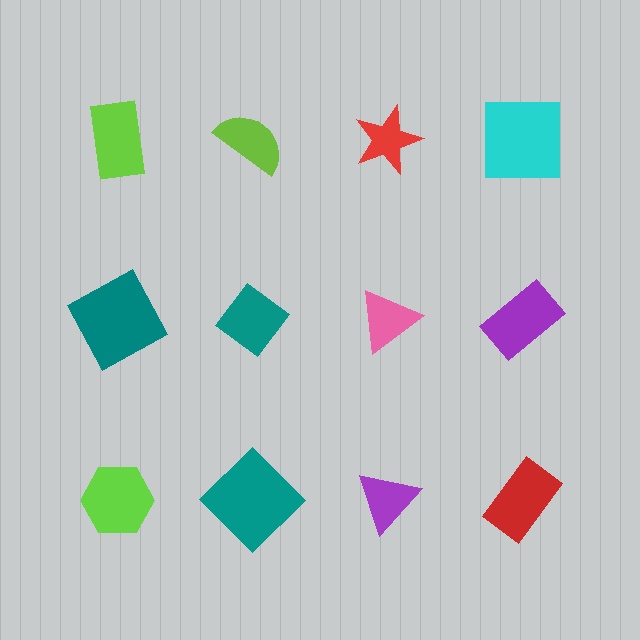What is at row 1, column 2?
A lime semicircle.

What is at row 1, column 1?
A lime rectangle.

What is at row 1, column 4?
A cyan square.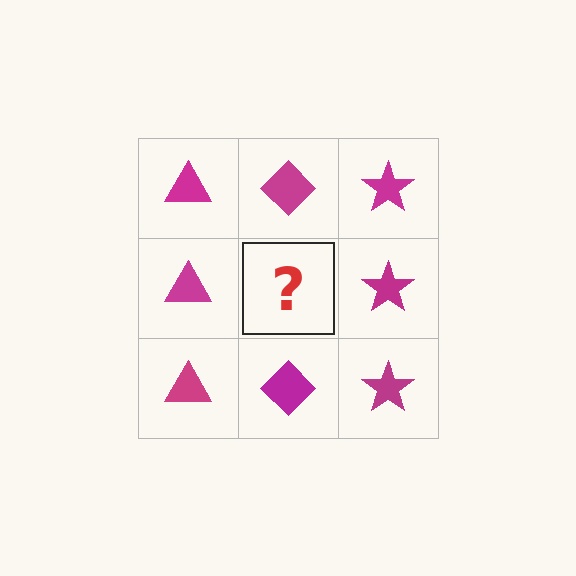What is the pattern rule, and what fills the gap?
The rule is that each column has a consistent shape. The gap should be filled with a magenta diamond.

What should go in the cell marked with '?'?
The missing cell should contain a magenta diamond.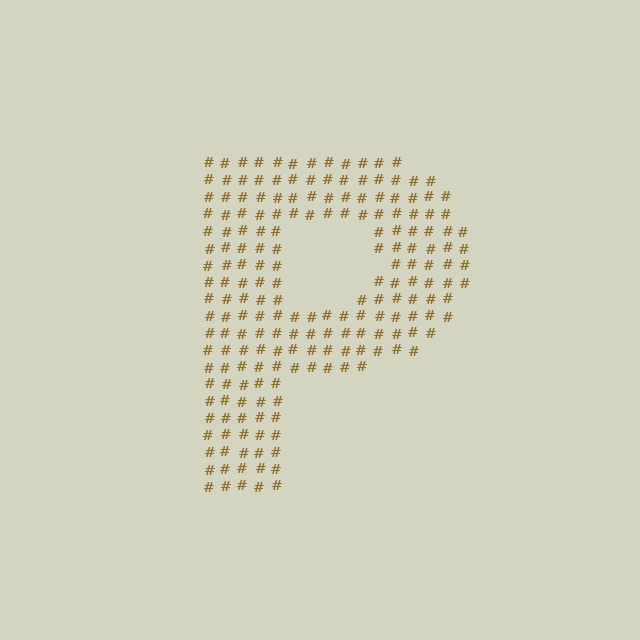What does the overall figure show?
The overall figure shows the letter P.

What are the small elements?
The small elements are hash symbols.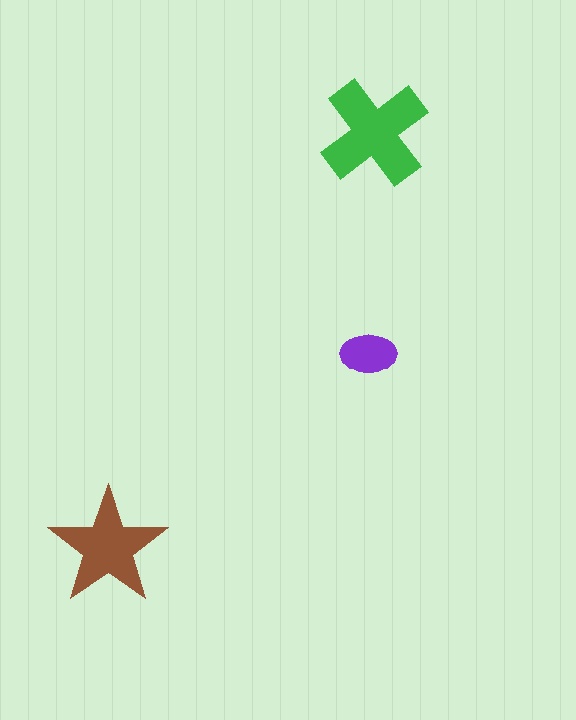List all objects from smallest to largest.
The purple ellipse, the brown star, the green cross.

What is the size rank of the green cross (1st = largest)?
1st.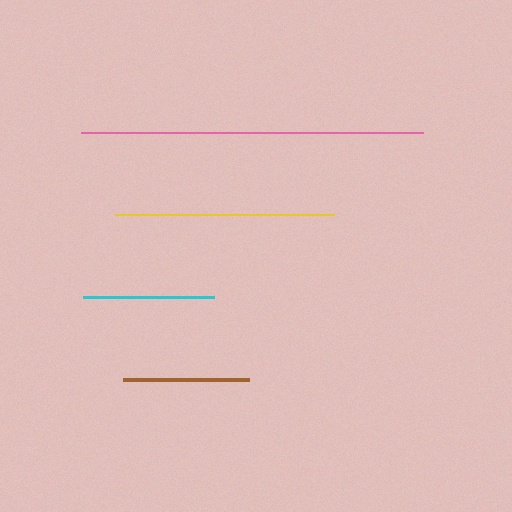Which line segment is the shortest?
The brown line is the shortest at approximately 126 pixels.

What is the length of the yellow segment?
The yellow segment is approximately 219 pixels long.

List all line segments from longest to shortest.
From longest to shortest: pink, yellow, cyan, brown.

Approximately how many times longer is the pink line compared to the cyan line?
The pink line is approximately 2.6 times the length of the cyan line.